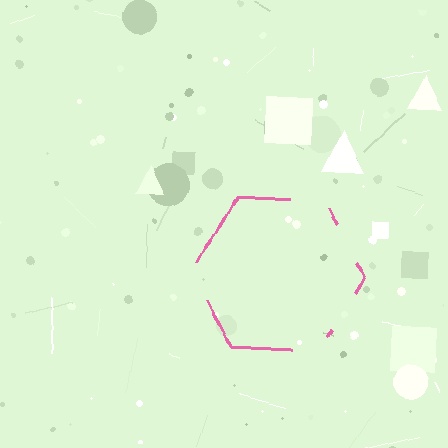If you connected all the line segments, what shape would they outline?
They would outline a hexagon.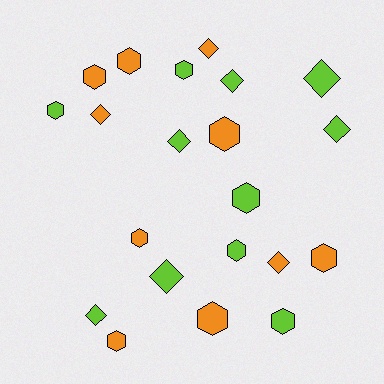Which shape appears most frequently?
Hexagon, with 12 objects.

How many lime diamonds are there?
There are 6 lime diamonds.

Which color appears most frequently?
Lime, with 11 objects.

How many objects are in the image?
There are 21 objects.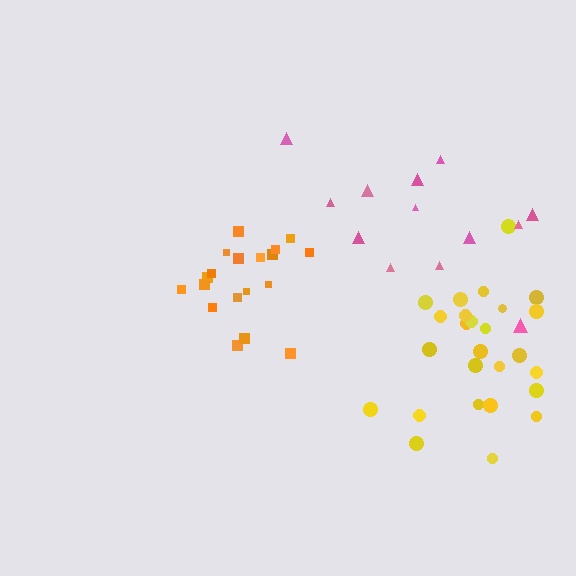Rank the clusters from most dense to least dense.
orange, yellow, pink.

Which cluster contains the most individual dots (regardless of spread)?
Yellow (26).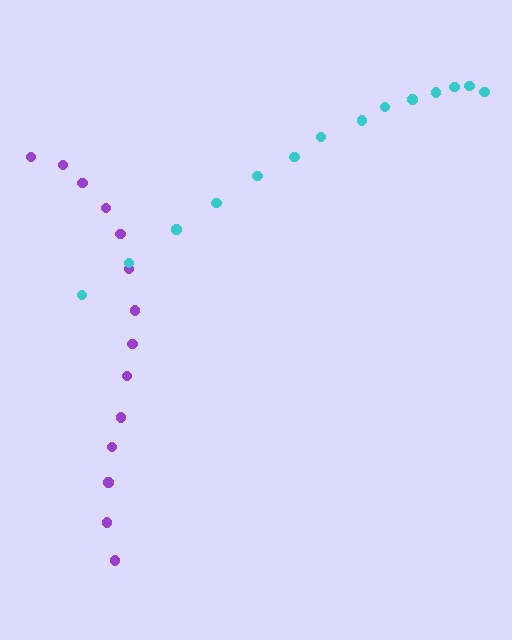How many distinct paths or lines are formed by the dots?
There are 2 distinct paths.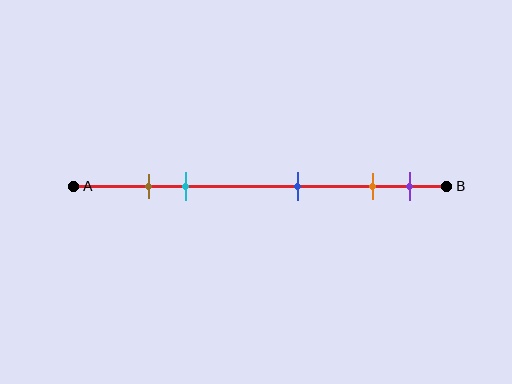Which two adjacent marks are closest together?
The brown and cyan marks are the closest adjacent pair.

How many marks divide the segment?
There are 5 marks dividing the segment.